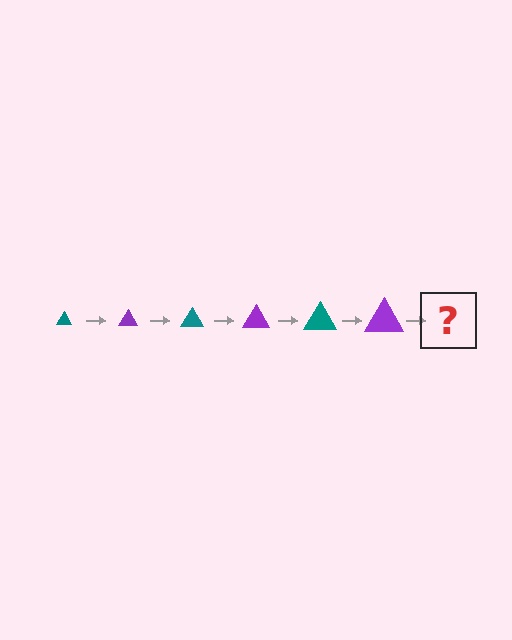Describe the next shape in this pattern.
It should be a teal triangle, larger than the previous one.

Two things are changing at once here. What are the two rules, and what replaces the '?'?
The two rules are that the triangle grows larger each step and the color cycles through teal and purple. The '?' should be a teal triangle, larger than the previous one.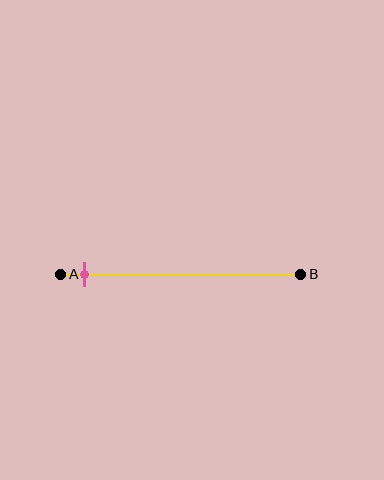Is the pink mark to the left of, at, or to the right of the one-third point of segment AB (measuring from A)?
The pink mark is to the left of the one-third point of segment AB.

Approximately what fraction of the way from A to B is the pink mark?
The pink mark is approximately 10% of the way from A to B.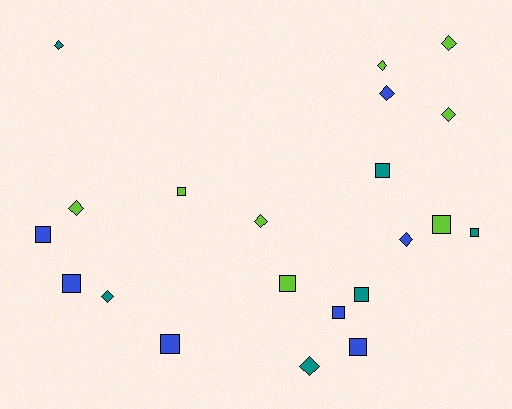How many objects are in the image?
There are 21 objects.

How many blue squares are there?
There are 5 blue squares.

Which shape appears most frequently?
Square, with 11 objects.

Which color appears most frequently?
Lime, with 8 objects.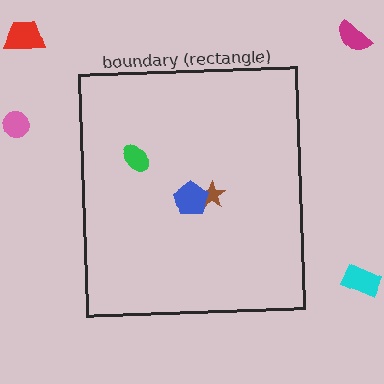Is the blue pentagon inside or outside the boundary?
Inside.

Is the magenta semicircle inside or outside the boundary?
Outside.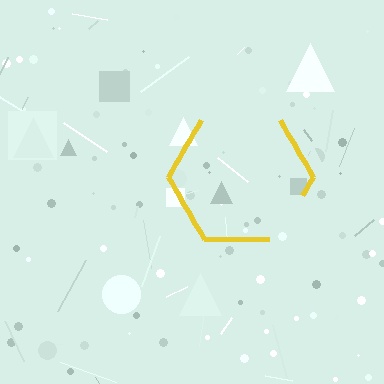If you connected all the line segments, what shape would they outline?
They would outline a hexagon.